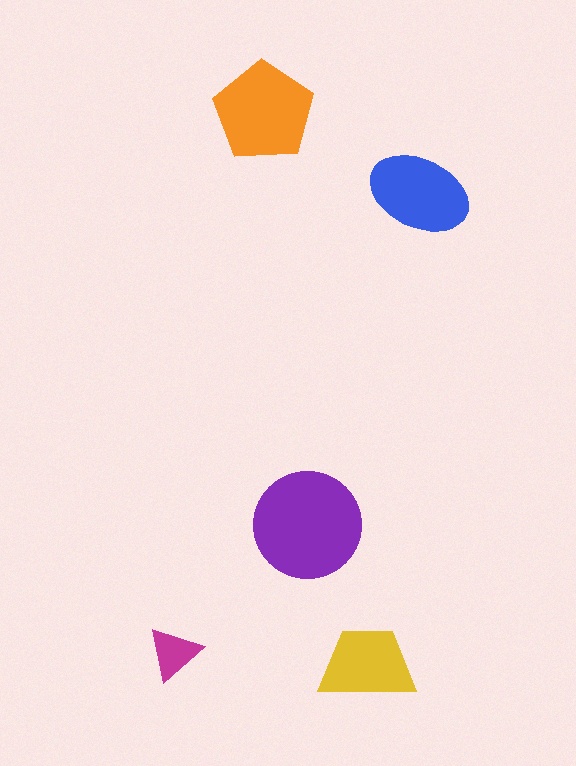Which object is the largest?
The purple circle.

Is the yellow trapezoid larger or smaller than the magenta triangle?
Larger.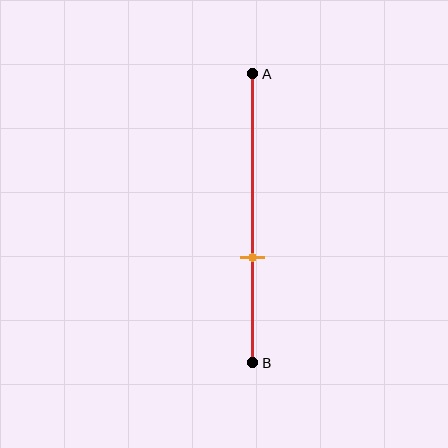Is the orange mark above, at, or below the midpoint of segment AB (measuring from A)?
The orange mark is below the midpoint of segment AB.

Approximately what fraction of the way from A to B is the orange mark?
The orange mark is approximately 65% of the way from A to B.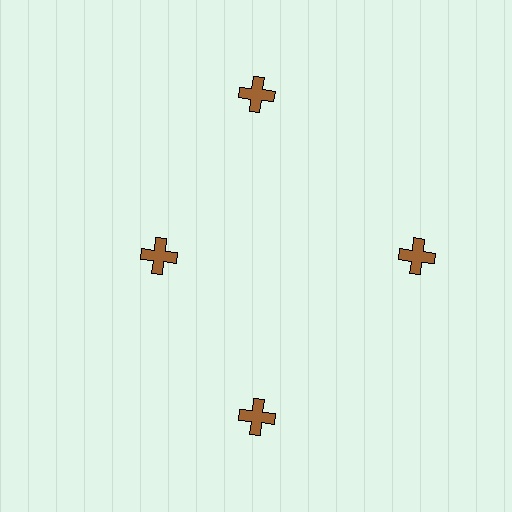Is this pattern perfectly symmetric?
No. The 4 brown crosses are arranged in a ring, but one element near the 9 o'clock position is pulled inward toward the center, breaking the 4-fold rotational symmetry.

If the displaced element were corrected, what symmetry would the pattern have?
It would have 4-fold rotational symmetry — the pattern would map onto itself every 90 degrees.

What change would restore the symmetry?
The symmetry would be restored by moving it outward, back onto the ring so that all 4 crosses sit at equal angles and equal distance from the center.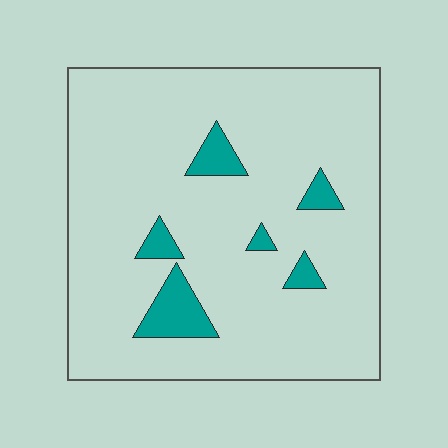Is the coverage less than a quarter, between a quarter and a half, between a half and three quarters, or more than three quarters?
Less than a quarter.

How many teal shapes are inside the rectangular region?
6.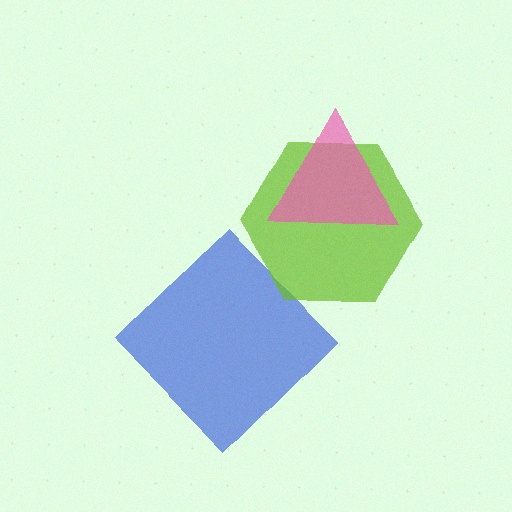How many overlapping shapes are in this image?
There are 3 overlapping shapes in the image.